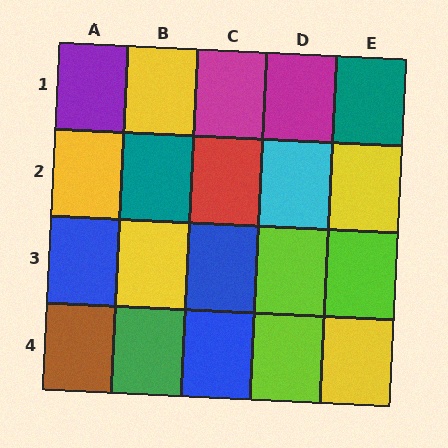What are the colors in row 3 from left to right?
Blue, yellow, blue, lime, lime.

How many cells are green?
1 cell is green.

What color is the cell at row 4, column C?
Blue.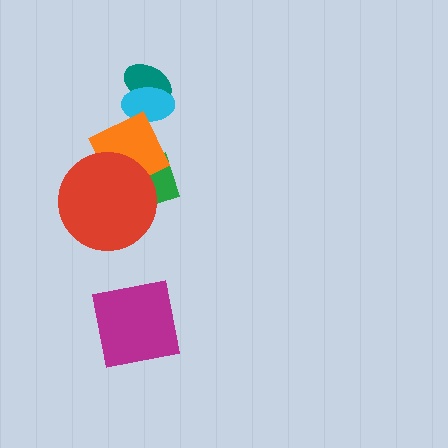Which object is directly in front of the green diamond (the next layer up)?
The orange diamond is directly in front of the green diamond.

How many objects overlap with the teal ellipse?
1 object overlaps with the teal ellipse.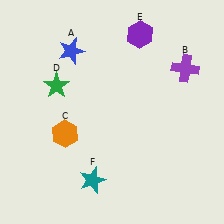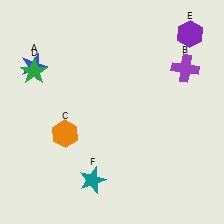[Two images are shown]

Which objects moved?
The objects that moved are: the blue star (A), the green star (D), the purple hexagon (E).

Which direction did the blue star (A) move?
The blue star (A) moved left.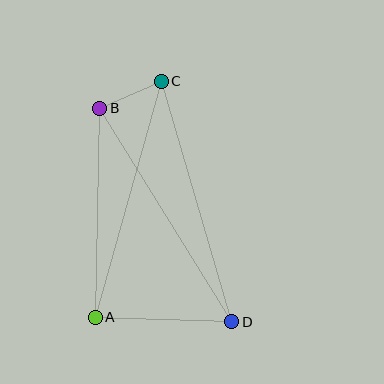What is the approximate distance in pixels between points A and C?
The distance between A and C is approximately 245 pixels.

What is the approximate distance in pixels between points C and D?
The distance between C and D is approximately 251 pixels.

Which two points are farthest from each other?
Points B and D are farthest from each other.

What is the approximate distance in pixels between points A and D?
The distance between A and D is approximately 137 pixels.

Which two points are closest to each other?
Points B and C are closest to each other.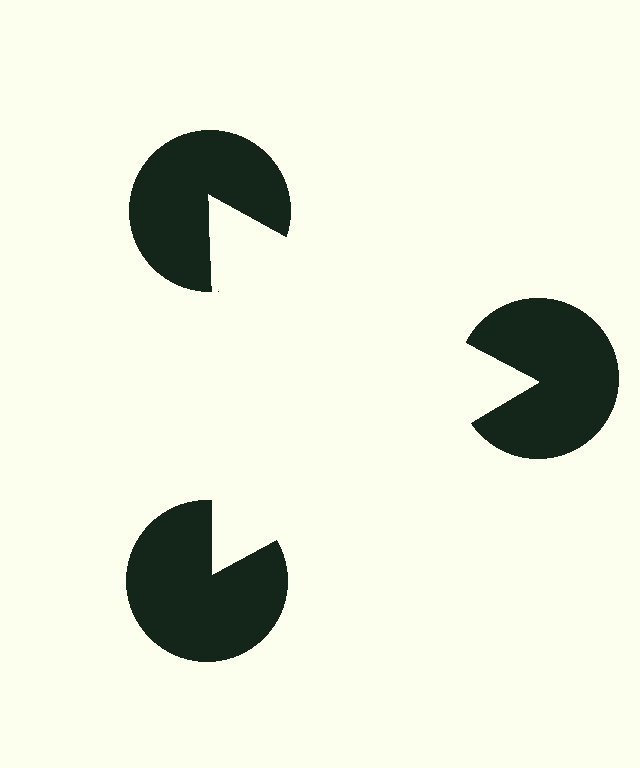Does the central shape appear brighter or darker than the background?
It typically appears slightly brighter than the background, even though no actual brightness change is drawn.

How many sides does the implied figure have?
3 sides.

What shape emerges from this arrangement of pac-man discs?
An illusory triangle — its edges are inferred from the aligned wedge cuts in the pac-man discs, not physically drawn.